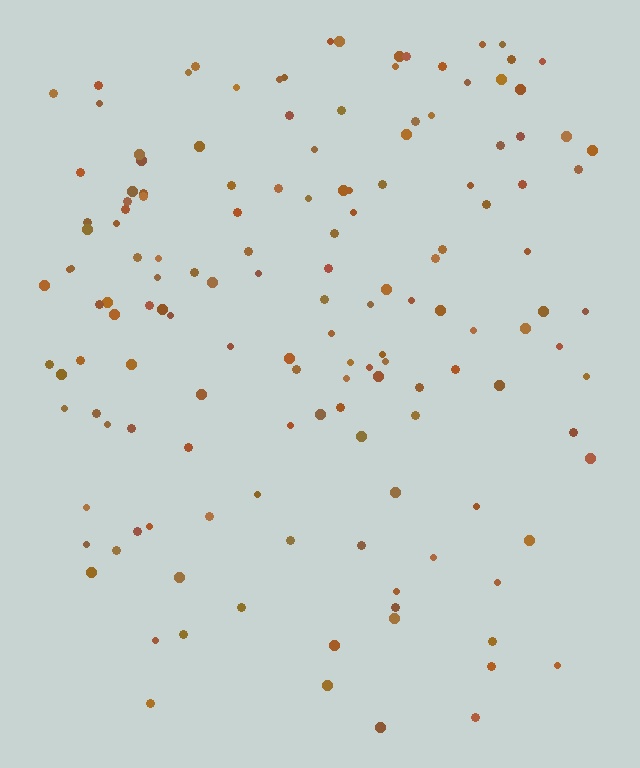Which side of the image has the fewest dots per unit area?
The bottom.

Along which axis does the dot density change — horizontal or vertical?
Vertical.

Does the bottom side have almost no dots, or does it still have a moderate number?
Still a moderate number, just noticeably fewer than the top.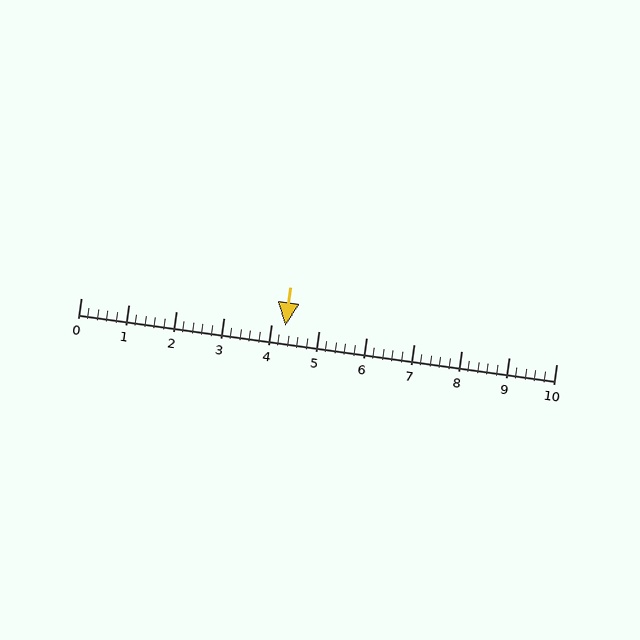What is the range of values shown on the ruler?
The ruler shows values from 0 to 10.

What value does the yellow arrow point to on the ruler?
The yellow arrow points to approximately 4.3.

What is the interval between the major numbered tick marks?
The major tick marks are spaced 1 units apart.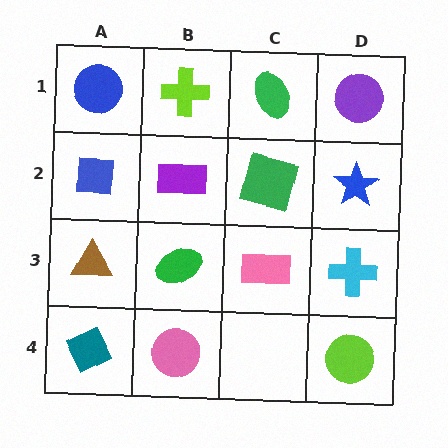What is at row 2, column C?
A green square.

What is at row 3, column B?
A green ellipse.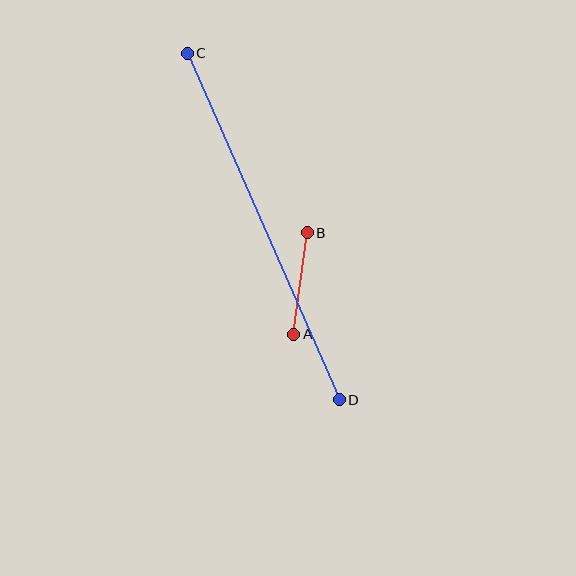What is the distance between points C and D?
The distance is approximately 378 pixels.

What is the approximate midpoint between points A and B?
The midpoint is at approximately (301, 283) pixels.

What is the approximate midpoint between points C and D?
The midpoint is at approximately (263, 227) pixels.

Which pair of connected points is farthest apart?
Points C and D are farthest apart.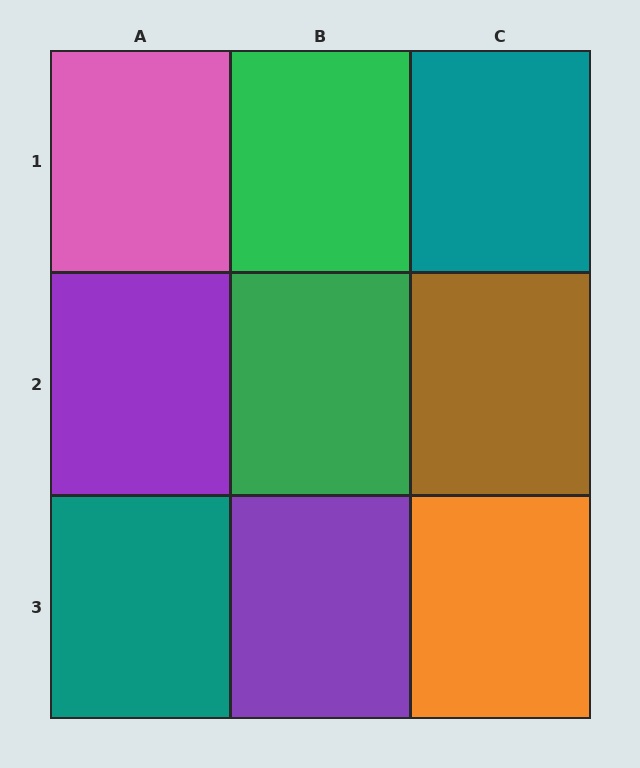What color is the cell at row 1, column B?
Green.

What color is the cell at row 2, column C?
Brown.